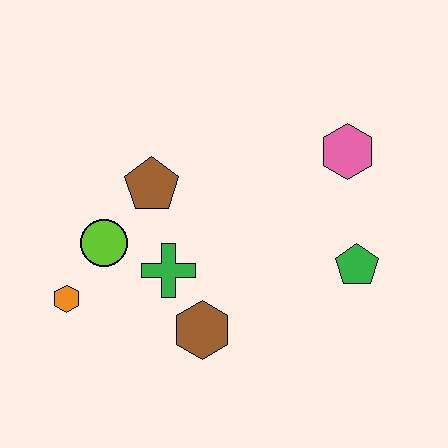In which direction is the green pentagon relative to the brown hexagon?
The green pentagon is to the right of the brown hexagon.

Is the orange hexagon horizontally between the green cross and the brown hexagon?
No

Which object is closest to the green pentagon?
The pink hexagon is closest to the green pentagon.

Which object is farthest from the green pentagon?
The orange hexagon is farthest from the green pentagon.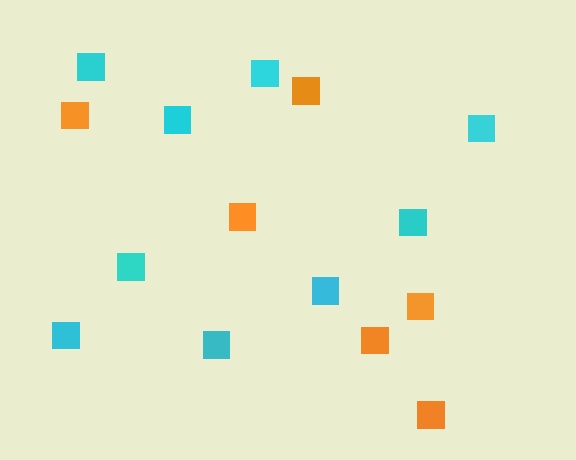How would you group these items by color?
There are 2 groups: one group of orange squares (6) and one group of cyan squares (9).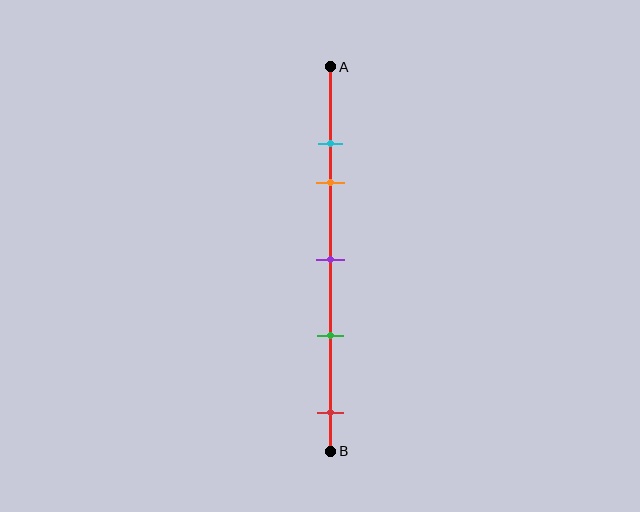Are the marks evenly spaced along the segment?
No, the marks are not evenly spaced.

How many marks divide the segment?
There are 5 marks dividing the segment.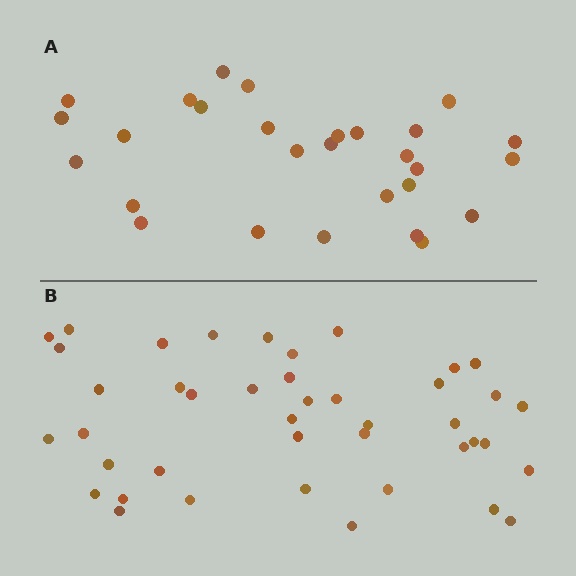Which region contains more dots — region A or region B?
Region B (the bottom region) has more dots.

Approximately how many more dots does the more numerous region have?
Region B has approximately 15 more dots than region A.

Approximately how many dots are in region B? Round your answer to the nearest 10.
About 40 dots. (The exact count is 42, which rounds to 40.)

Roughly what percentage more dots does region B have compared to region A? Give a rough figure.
About 50% more.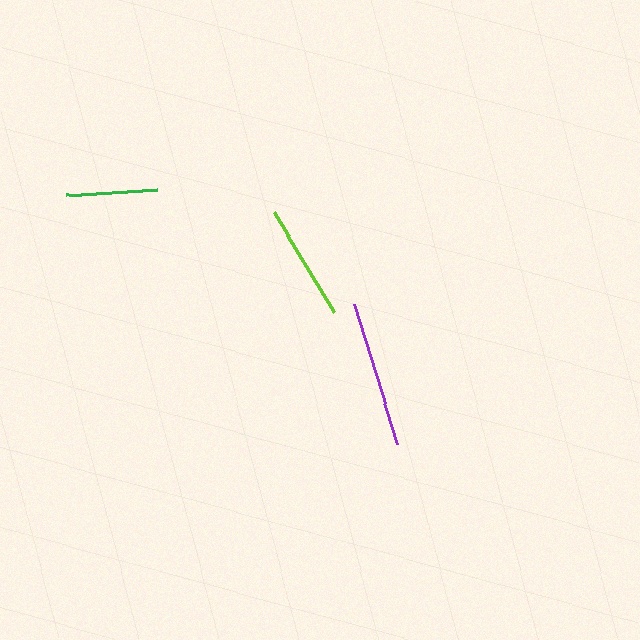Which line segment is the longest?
The purple line is the longest at approximately 147 pixels.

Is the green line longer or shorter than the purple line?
The purple line is longer than the green line.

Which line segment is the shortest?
The green line is the shortest at approximately 92 pixels.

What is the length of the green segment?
The green segment is approximately 92 pixels long.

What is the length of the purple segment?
The purple segment is approximately 147 pixels long.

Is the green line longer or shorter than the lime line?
The lime line is longer than the green line.